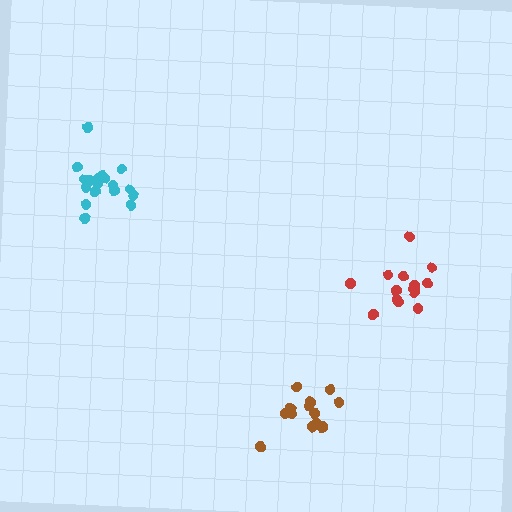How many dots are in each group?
Group 1: 15 dots, Group 2: 18 dots, Group 3: 15 dots (48 total).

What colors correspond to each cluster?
The clusters are colored: red, cyan, brown.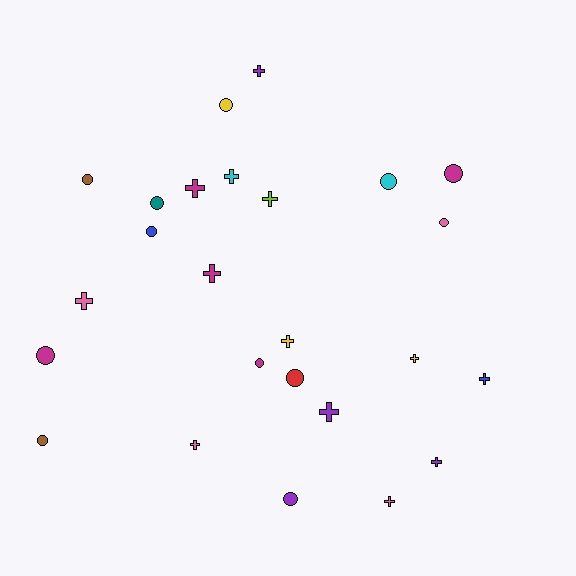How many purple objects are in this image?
There are 4 purple objects.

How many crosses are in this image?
There are 13 crosses.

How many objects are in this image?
There are 25 objects.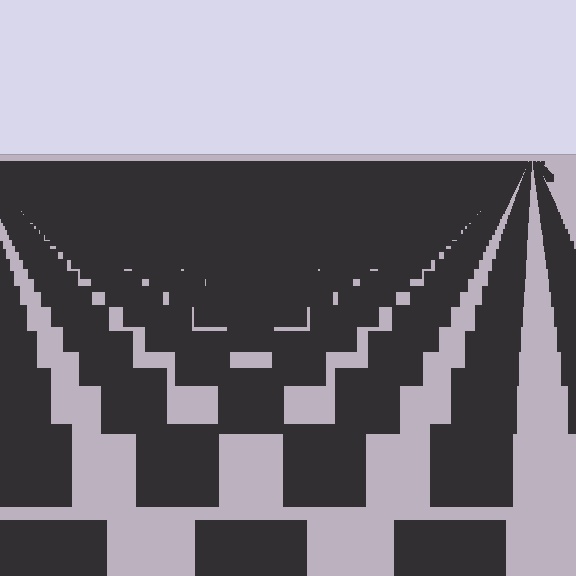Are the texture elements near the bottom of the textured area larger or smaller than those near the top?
Larger. Near the bottom, elements are closer to the viewer and appear at a bigger on-screen size.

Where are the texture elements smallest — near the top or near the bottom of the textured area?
Near the top.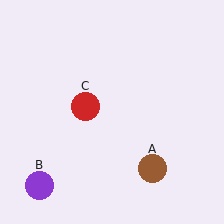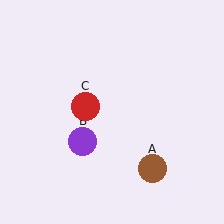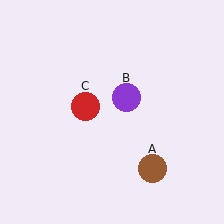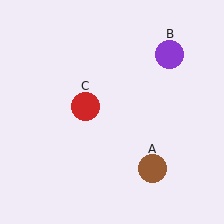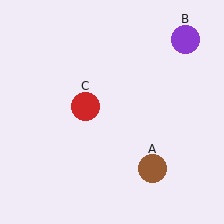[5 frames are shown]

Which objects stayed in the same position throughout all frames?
Brown circle (object A) and red circle (object C) remained stationary.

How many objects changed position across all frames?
1 object changed position: purple circle (object B).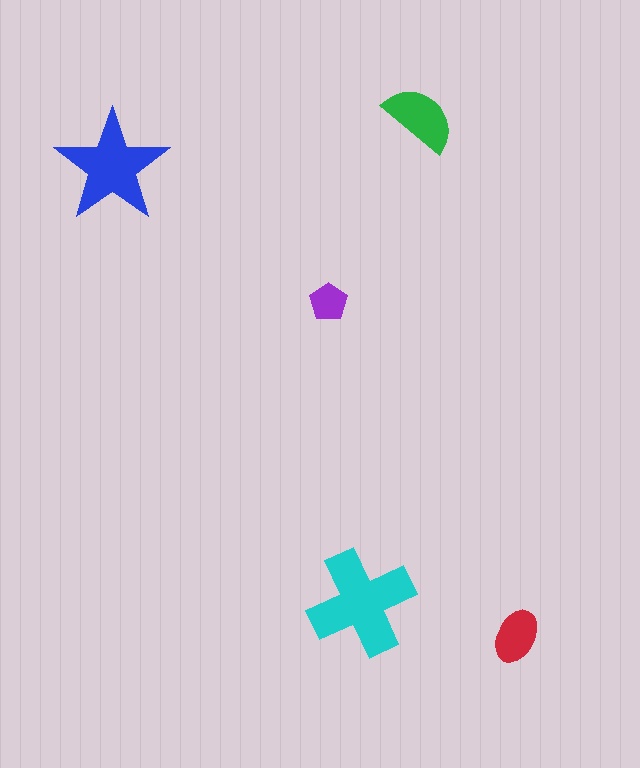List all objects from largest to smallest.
The cyan cross, the blue star, the green semicircle, the red ellipse, the purple pentagon.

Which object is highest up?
The green semicircle is topmost.